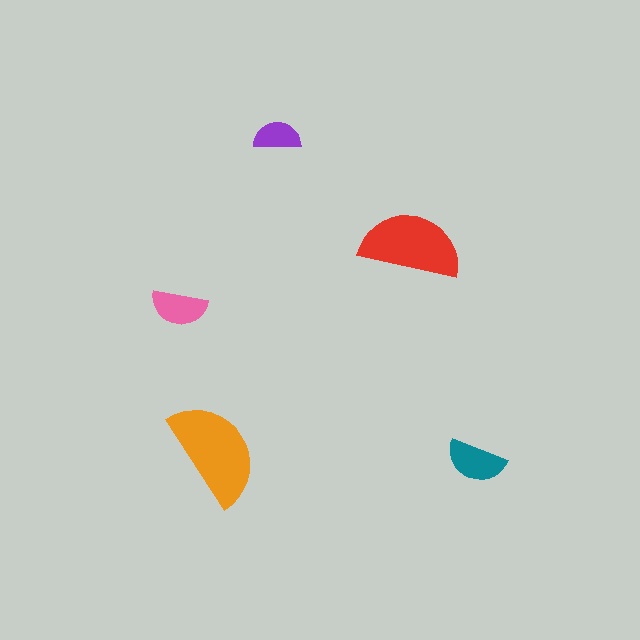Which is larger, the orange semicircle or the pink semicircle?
The orange one.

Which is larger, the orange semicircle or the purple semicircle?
The orange one.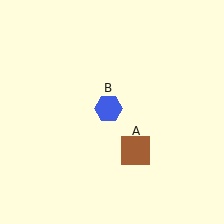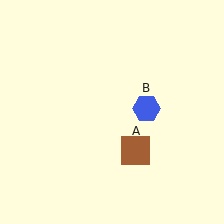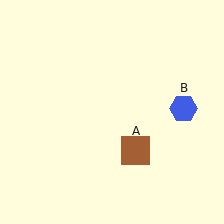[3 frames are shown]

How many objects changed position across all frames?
1 object changed position: blue hexagon (object B).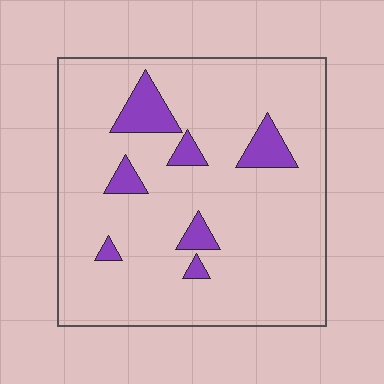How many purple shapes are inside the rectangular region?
7.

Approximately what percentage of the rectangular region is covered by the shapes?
Approximately 10%.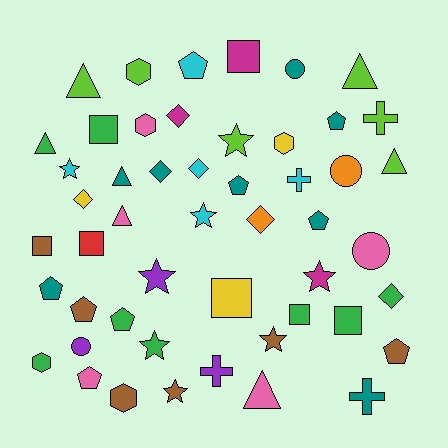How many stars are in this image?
There are 8 stars.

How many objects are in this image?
There are 50 objects.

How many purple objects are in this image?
There are 3 purple objects.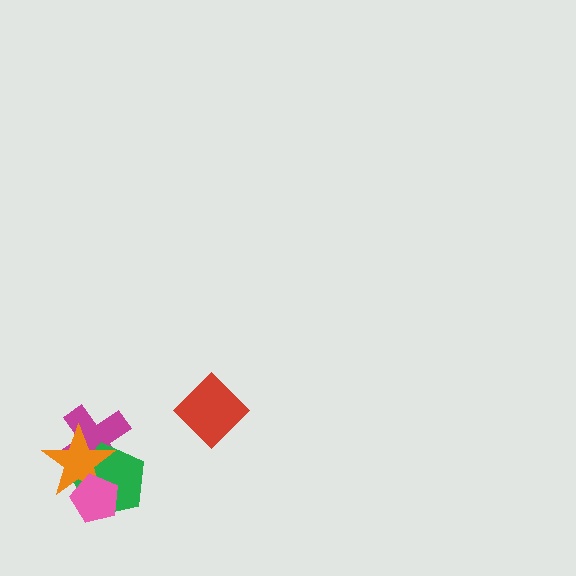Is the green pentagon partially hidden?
Yes, it is partially covered by another shape.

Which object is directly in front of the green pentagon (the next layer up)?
The orange star is directly in front of the green pentagon.